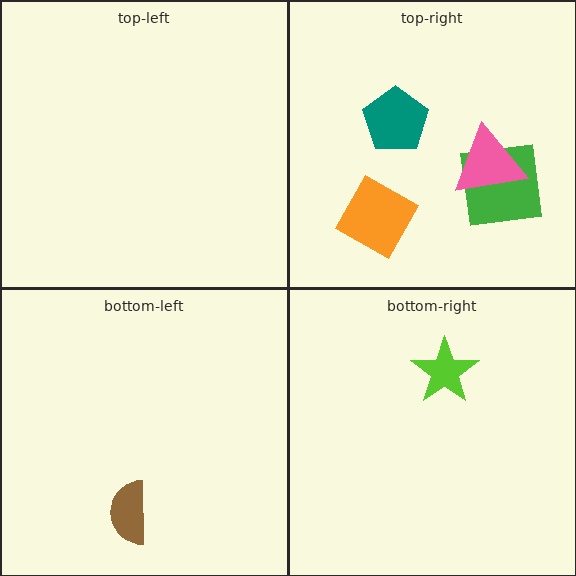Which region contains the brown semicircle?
The bottom-left region.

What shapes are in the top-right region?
The green square, the pink triangle, the teal pentagon, the orange diamond.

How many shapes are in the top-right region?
4.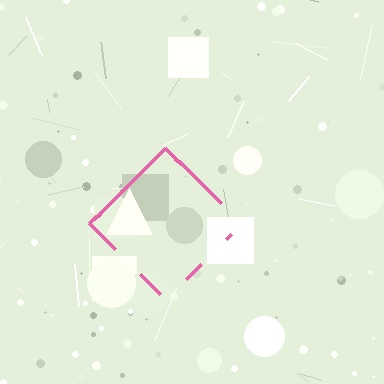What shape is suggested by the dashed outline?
The dashed outline suggests a diamond.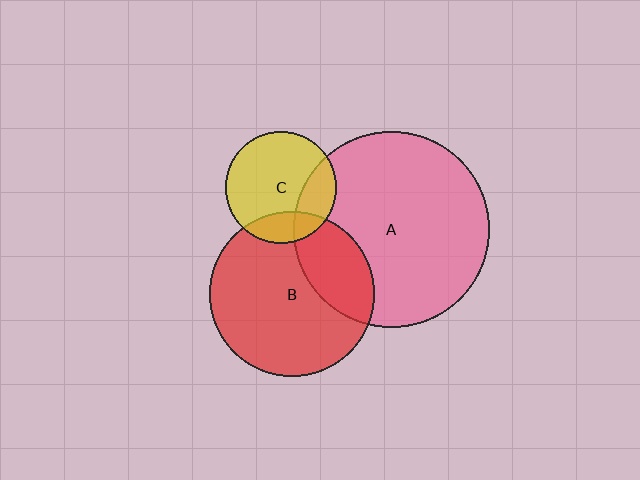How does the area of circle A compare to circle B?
Approximately 1.4 times.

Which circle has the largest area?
Circle A (pink).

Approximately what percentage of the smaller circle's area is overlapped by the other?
Approximately 20%.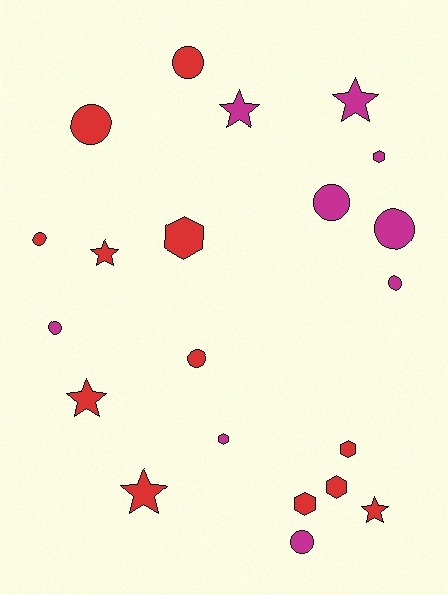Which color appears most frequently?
Red, with 12 objects.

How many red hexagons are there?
There are 4 red hexagons.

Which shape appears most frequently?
Circle, with 9 objects.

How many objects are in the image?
There are 21 objects.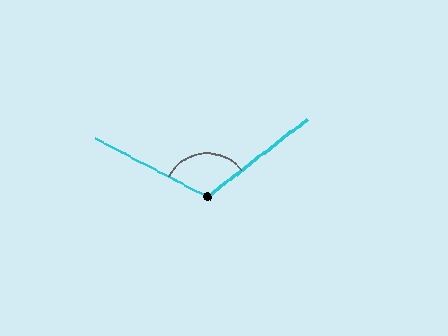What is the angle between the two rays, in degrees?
Approximately 115 degrees.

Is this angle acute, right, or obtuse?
It is obtuse.